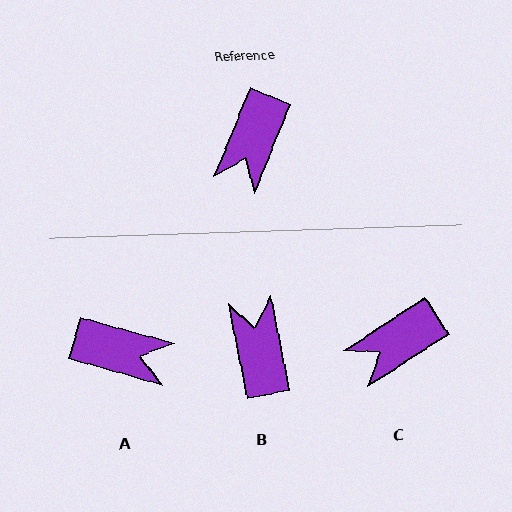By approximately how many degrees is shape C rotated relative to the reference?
Approximately 34 degrees clockwise.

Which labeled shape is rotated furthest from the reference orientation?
B, about 147 degrees away.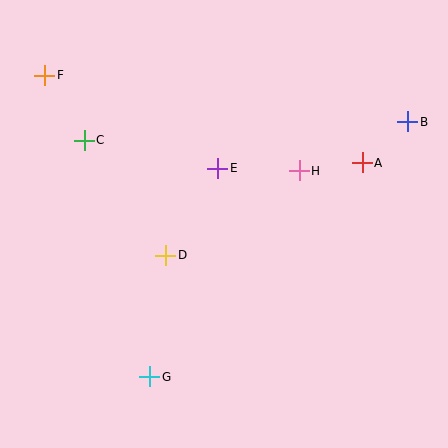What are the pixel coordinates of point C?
Point C is at (84, 140).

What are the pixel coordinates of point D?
Point D is at (166, 255).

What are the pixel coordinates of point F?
Point F is at (45, 75).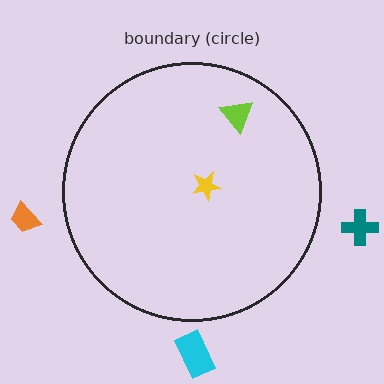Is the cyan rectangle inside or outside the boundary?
Outside.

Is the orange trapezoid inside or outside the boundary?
Outside.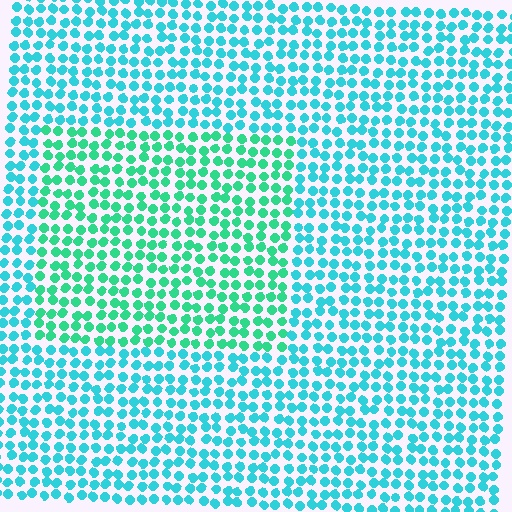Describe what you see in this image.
The image is filled with small cyan elements in a uniform arrangement. A rectangle-shaped region is visible where the elements are tinted to a slightly different hue, forming a subtle color boundary.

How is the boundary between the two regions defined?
The boundary is defined purely by a slight shift in hue (about 32 degrees). Spacing, size, and orientation are identical on both sides.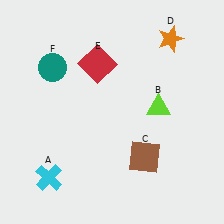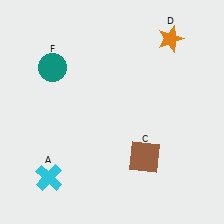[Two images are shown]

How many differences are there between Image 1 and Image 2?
There are 2 differences between the two images.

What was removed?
The lime triangle (B), the red square (E) were removed in Image 2.